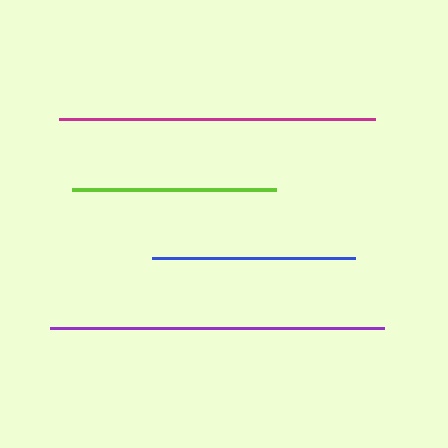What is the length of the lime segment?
The lime segment is approximately 203 pixels long.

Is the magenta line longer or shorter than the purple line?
The purple line is longer than the magenta line.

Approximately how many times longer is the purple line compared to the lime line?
The purple line is approximately 1.6 times the length of the lime line.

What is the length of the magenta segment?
The magenta segment is approximately 315 pixels long.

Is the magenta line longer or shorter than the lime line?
The magenta line is longer than the lime line.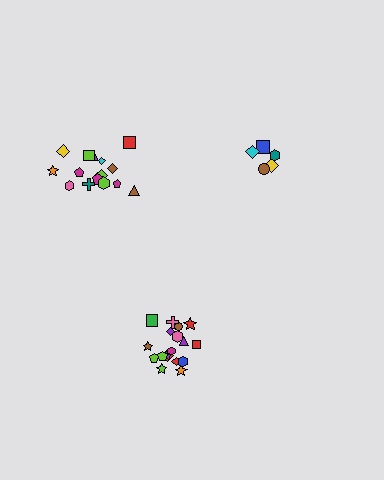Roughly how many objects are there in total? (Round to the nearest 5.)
Roughly 40 objects in total.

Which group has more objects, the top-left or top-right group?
The top-left group.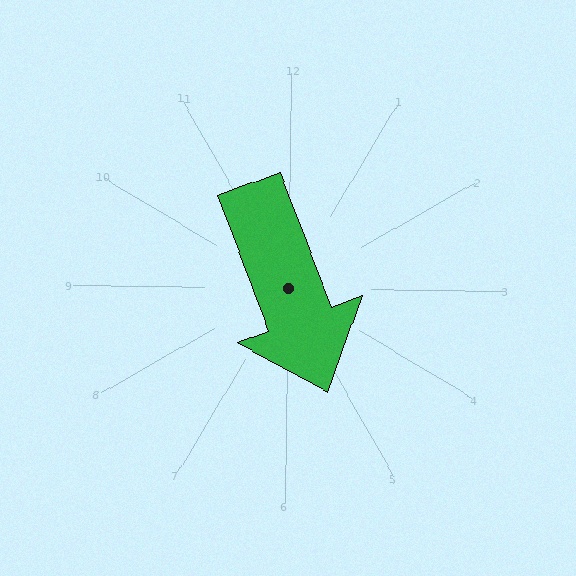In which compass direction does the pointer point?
South.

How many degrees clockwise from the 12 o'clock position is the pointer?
Approximately 159 degrees.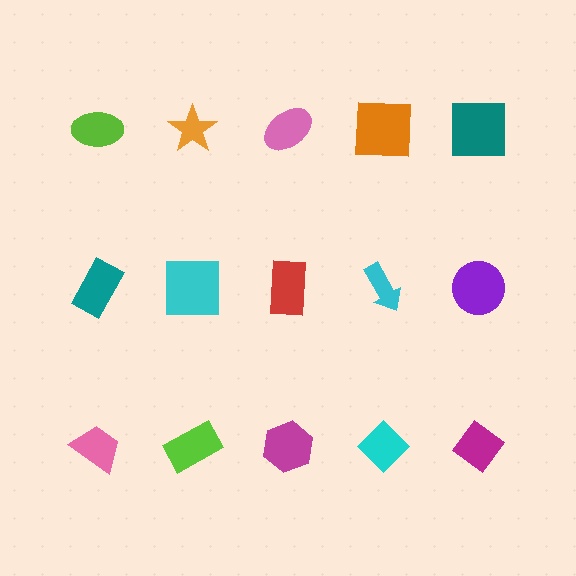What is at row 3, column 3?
A magenta hexagon.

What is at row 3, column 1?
A pink trapezoid.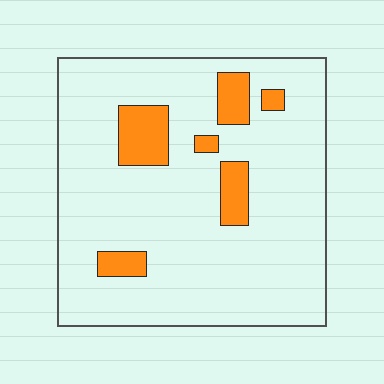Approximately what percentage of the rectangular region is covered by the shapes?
Approximately 10%.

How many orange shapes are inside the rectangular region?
6.